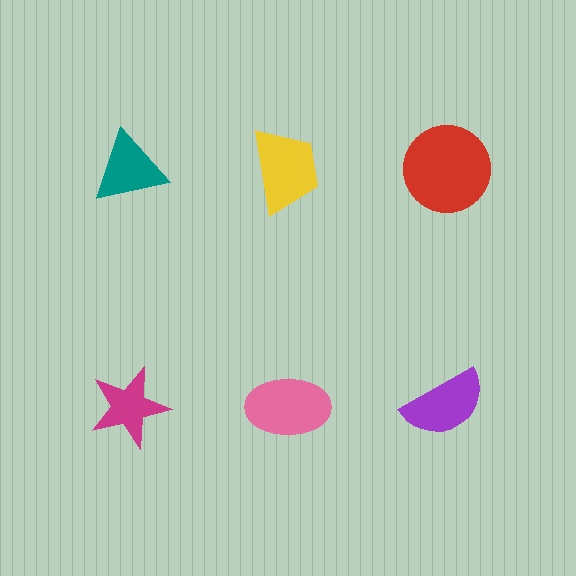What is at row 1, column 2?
A yellow trapezoid.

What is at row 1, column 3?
A red circle.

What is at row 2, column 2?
A pink ellipse.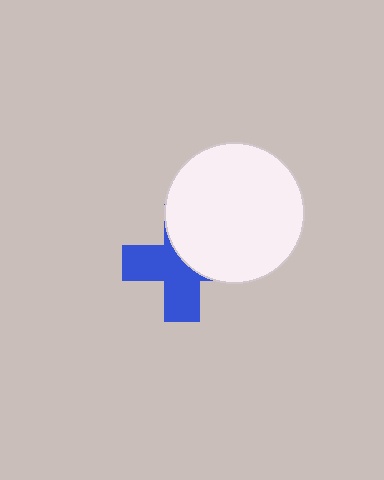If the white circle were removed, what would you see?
You would see the complete blue cross.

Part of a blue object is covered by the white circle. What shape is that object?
It is a cross.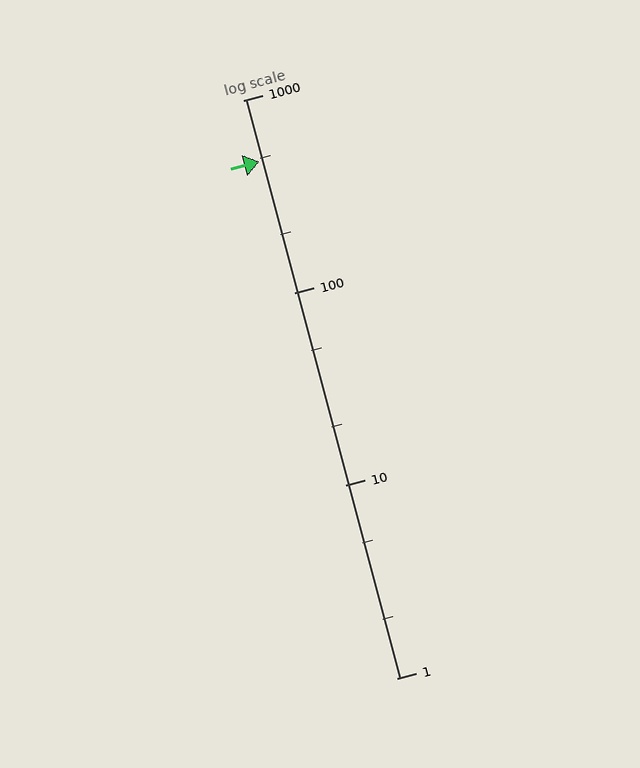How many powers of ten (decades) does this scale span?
The scale spans 3 decades, from 1 to 1000.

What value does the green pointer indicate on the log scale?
The pointer indicates approximately 480.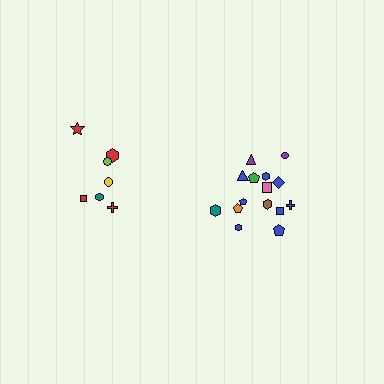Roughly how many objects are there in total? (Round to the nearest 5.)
Roughly 20 objects in total.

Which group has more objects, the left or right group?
The right group.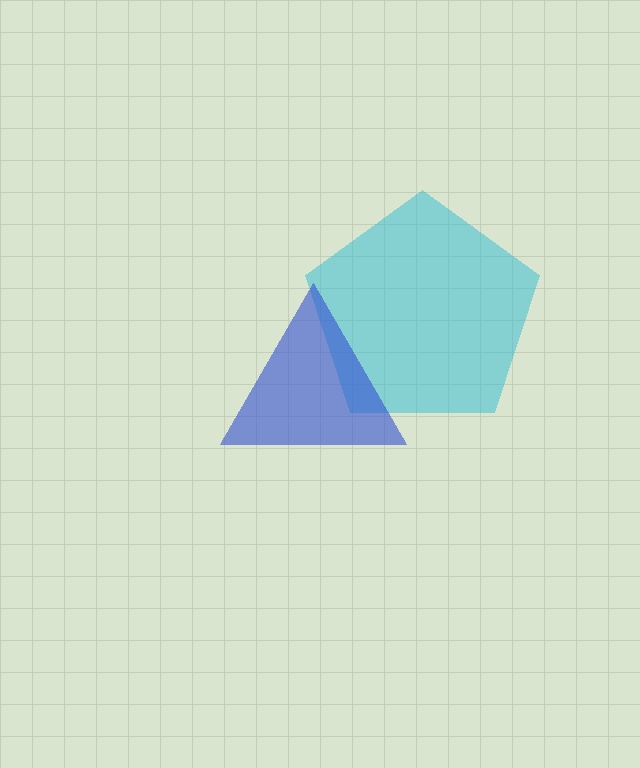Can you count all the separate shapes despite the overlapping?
Yes, there are 2 separate shapes.